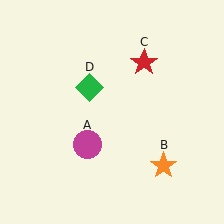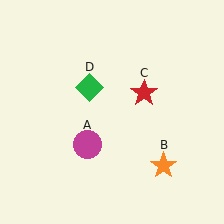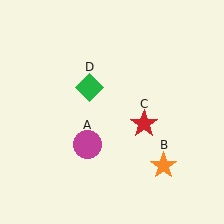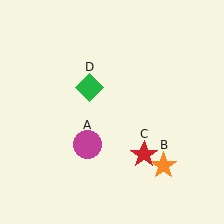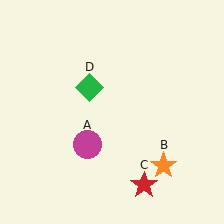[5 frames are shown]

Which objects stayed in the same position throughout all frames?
Magenta circle (object A) and orange star (object B) and green diamond (object D) remained stationary.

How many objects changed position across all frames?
1 object changed position: red star (object C).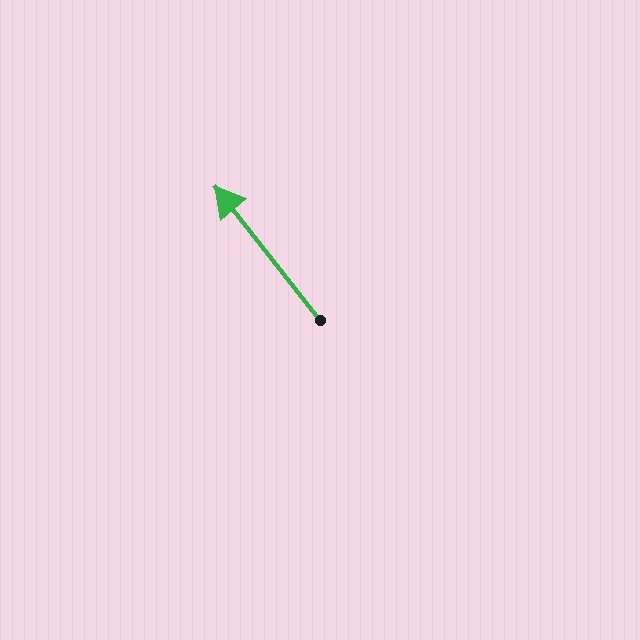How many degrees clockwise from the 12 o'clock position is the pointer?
Approximately 322 degrees.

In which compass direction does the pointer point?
Northwest.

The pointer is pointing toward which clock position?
Roughly 11 o'clock.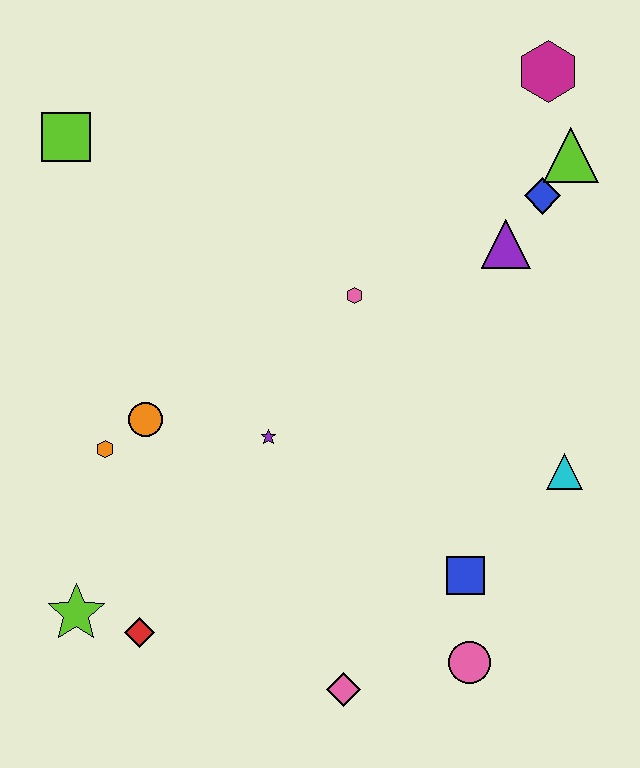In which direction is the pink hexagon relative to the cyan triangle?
The pink hexagon is to the left of the cyan triangle.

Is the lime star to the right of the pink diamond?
No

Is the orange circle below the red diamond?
No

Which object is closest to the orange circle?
The orange hexagon is closest to the orange circle.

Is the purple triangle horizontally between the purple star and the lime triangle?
Yes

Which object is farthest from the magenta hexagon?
The lime star is farthest from the magenta hexagon.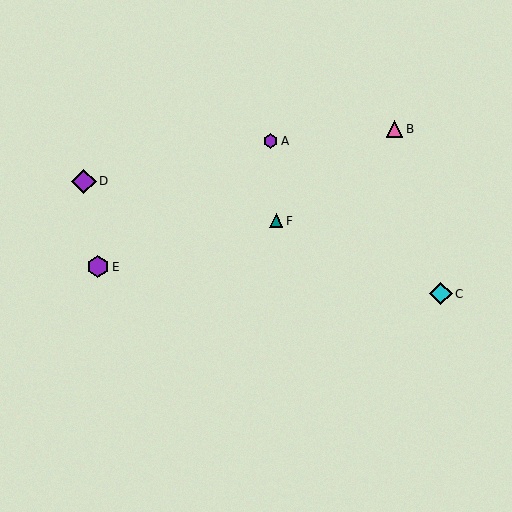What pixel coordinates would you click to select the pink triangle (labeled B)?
Click at (395, 129) to select the pink triangle B.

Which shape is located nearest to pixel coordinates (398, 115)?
The pink triangle (labeled B) at (395, 129) is nearest to that location.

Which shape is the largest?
The purple diamond (labeled D) is the largest.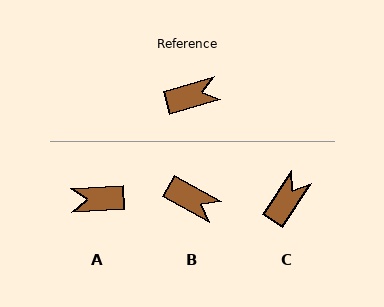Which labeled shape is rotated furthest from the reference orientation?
A, about 167 degrees away.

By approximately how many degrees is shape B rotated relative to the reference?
Approximately 44 degrees clockwise.